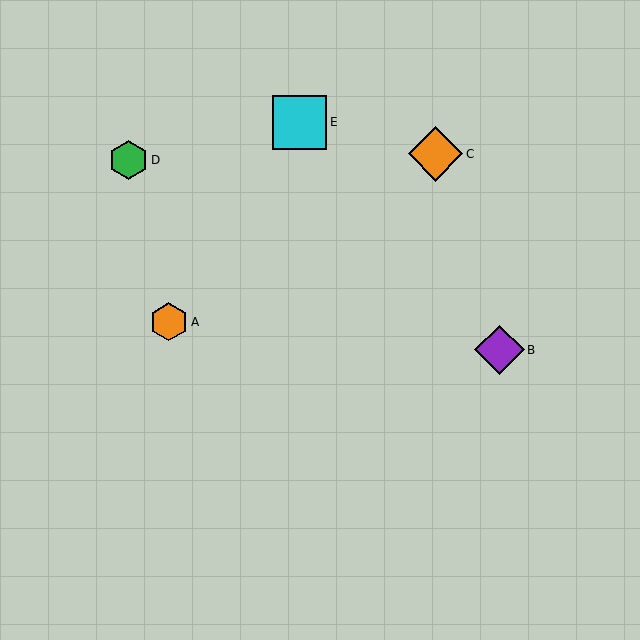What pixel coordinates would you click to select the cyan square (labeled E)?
Click at (300, 122) to select the cyan square E.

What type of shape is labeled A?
Shape A is an orange hexagon.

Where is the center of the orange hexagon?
The center of the orange hexagon is at (169, 322).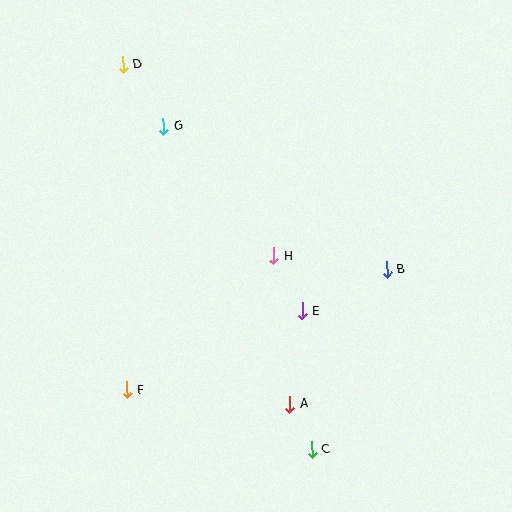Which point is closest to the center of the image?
Point H at (274, 256) is closest to the center.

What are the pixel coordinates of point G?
Point G is at (164, 126).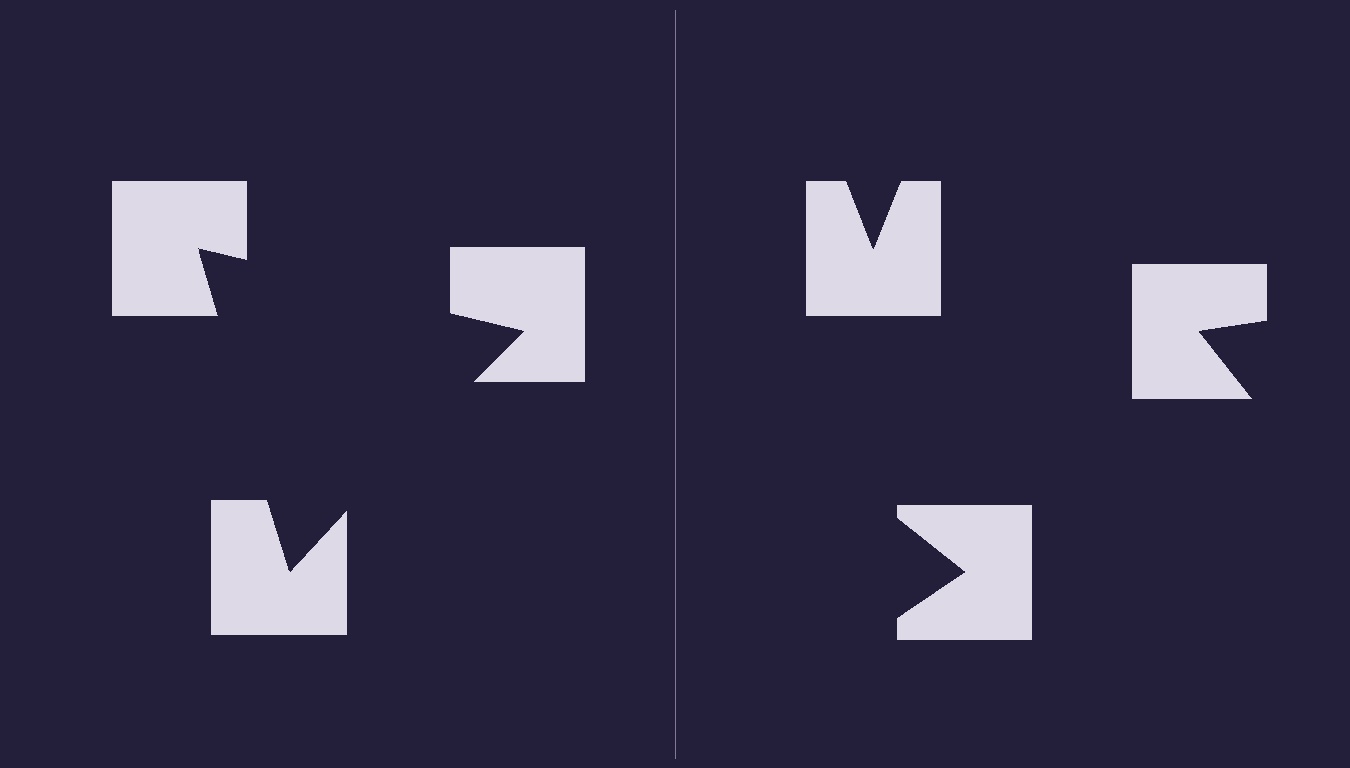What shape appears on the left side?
An illusory triangle.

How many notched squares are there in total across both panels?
6 — 3 on each side.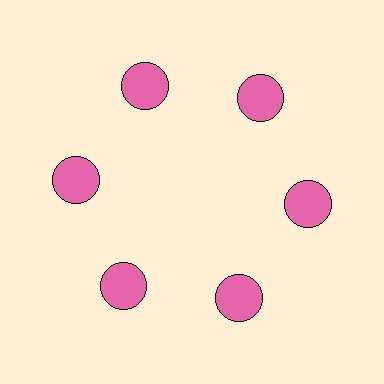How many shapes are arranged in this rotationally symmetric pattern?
There are 6 shapes, arranged in 6 groups of 1.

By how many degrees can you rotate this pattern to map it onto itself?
The pattern maps onto itself every 60 degrees of rotation.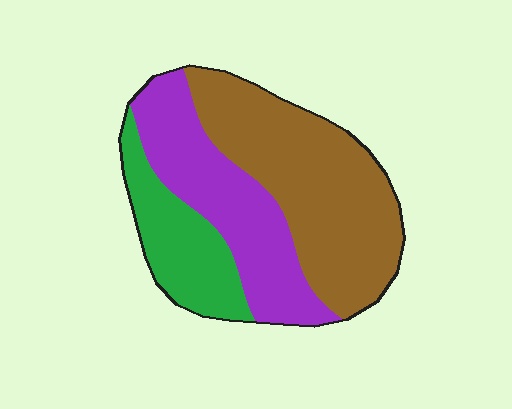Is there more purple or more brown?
Brown.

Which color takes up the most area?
Brown, at roughly 45%.